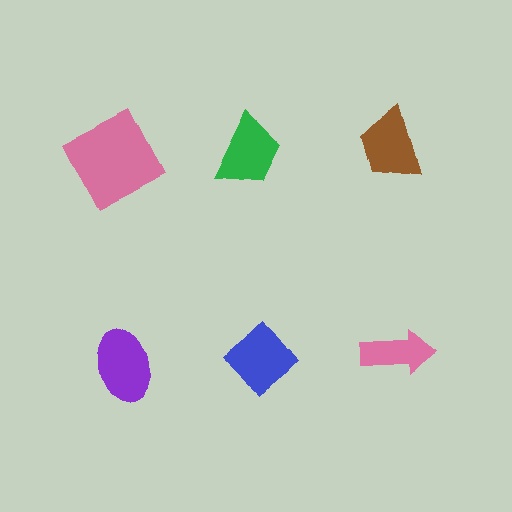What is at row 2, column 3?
A pink arrow.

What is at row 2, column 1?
A purple ellipse.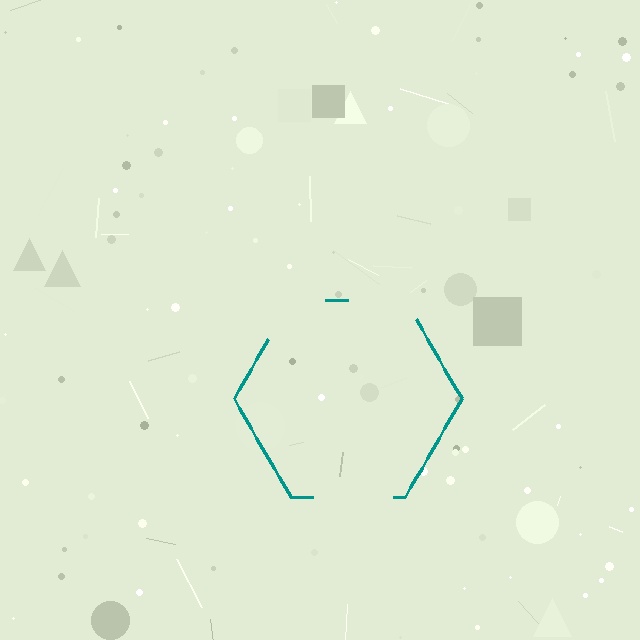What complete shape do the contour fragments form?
The contour fragments form a hexagon.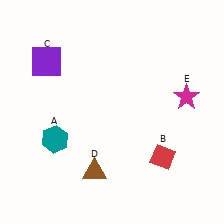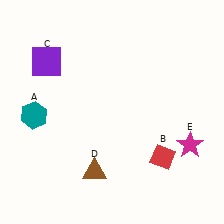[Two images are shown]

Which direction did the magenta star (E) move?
The magenta star (E) moved down.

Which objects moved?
The objects that moved are: the teal hexagon (A), the magenta star (E).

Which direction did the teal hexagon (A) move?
The teal hexagon (A) moved up.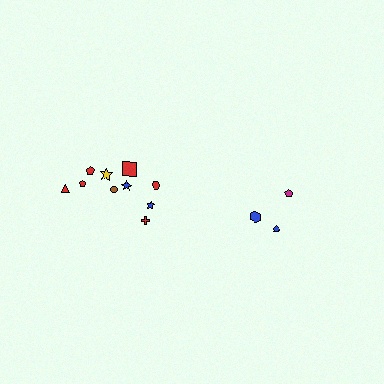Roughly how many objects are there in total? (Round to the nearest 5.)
Roughly 15 objects in total.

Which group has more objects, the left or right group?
The left group.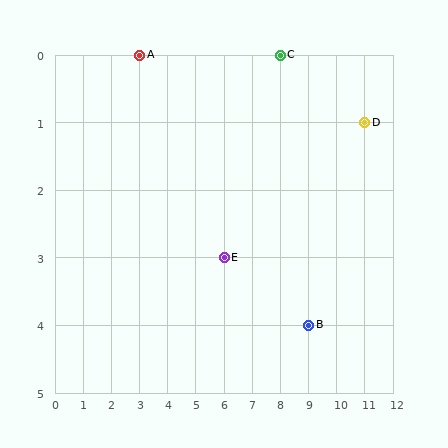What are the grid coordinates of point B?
Point B is at grid coordinates (9, 4).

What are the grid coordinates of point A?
Point A is at grid coordinates (3, 0).